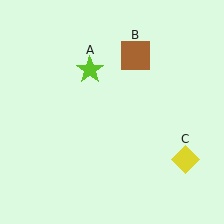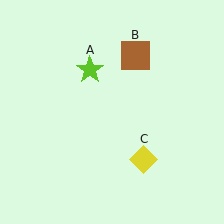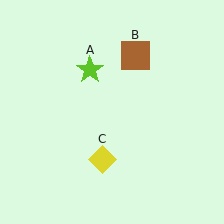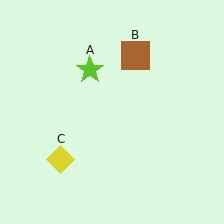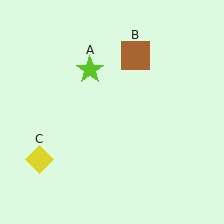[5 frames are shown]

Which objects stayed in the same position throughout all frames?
Lime star (object A) and brown square (object B) remained stationary.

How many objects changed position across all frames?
1 object changed position: yellow diamond (object C).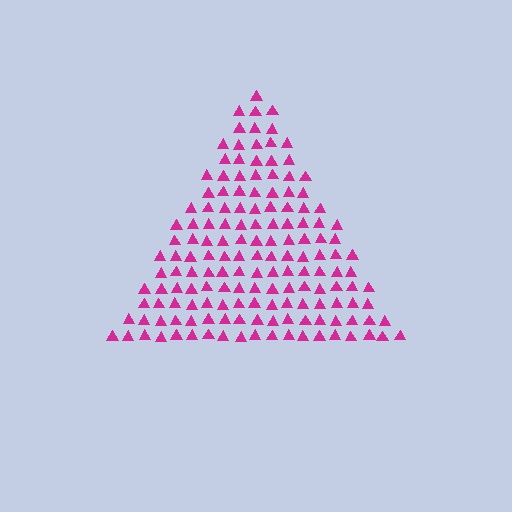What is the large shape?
The large shape is a triangle.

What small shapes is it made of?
It is made of small triangles.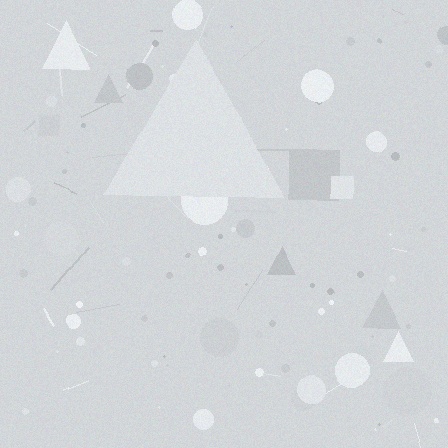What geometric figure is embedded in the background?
A triangle is embedded in the background.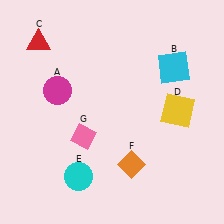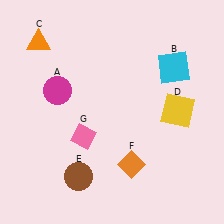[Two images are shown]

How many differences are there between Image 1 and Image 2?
There are 2 differences between the two images.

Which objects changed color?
C changed from red to orange. E changed from cyan to brown.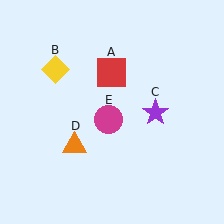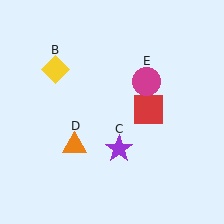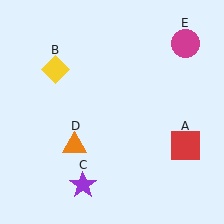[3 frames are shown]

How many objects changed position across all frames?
3 objects changed position: red square (object A), purple star (object C), magenta circle (object E).